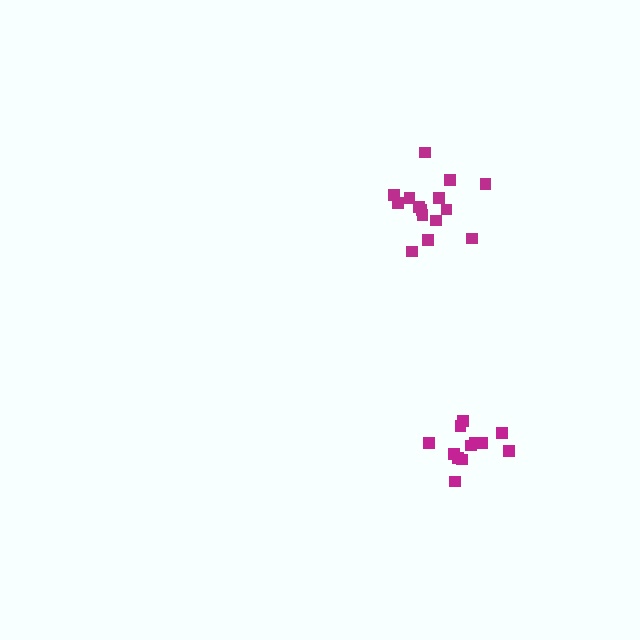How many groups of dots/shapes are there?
There are 2 groups.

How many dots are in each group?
Group 1: 12 dots, Group 2: 15 dots (27 total).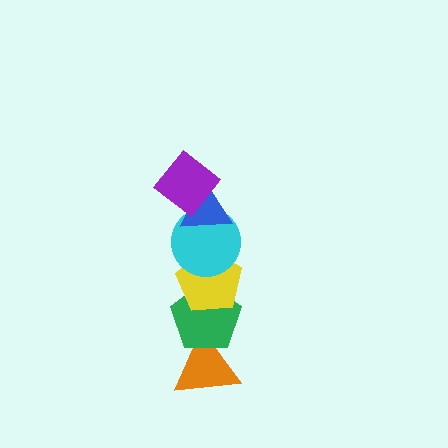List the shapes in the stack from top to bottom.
From top to bottom: the purple diamond, the blue triangle, the cyan circle, the yellow pentagon, the green pentagon, the orange triangle.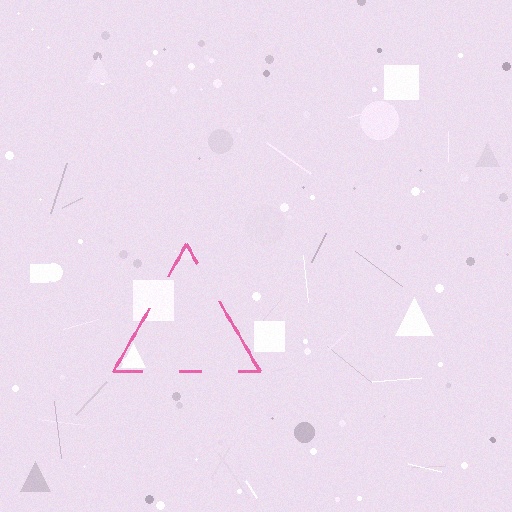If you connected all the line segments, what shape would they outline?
They would outline a triangle.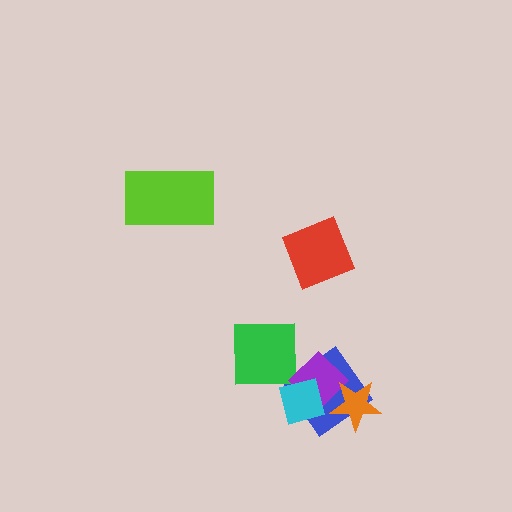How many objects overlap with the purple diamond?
4 objects overlap with the purple diamond.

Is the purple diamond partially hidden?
Yes, it is partially covered by another shape.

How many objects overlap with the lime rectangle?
0 objects overlap with the lime rectangle.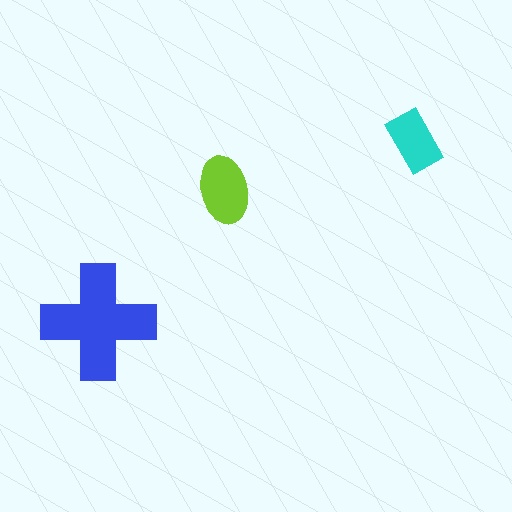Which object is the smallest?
The cyan rectangle.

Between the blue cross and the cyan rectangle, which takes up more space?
The blue cross.